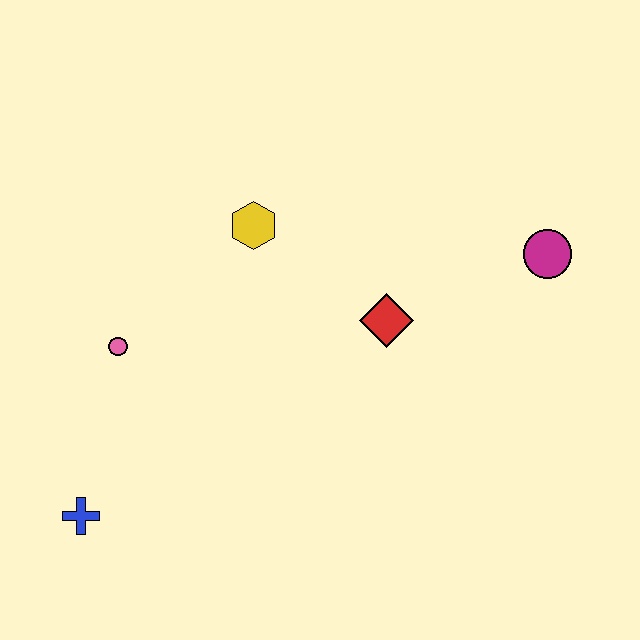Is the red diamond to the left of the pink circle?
No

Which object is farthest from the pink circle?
The magenta circle is farthest from the pink circle.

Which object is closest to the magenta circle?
The red diamond is closest to the magenta circle.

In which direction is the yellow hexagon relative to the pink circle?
The yellow hexagon is to the right of the pink circle.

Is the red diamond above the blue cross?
Yes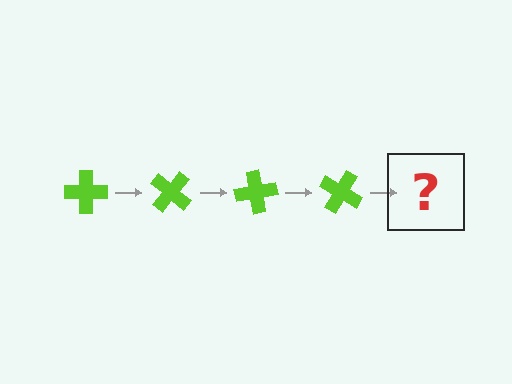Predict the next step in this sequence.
The next step is a lime cross rotated 160 degrees.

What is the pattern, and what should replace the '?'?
The pattern is that the cross rotates 40 degrees each step. The '?' should be a lime cross rotated 160 degrees.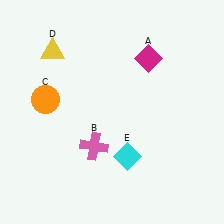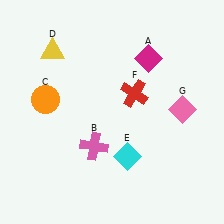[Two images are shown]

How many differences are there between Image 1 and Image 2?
There are 2 differences between the two images.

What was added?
A red cross (F), a pink diamond (G) were added in Image 2.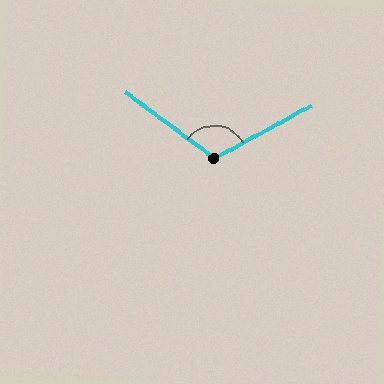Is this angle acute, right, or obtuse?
It is obtuse.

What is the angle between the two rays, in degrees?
Approximately 115 degrees.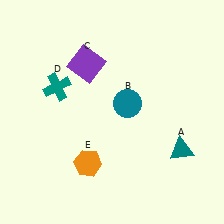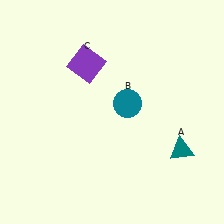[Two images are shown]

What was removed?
The teal cross (D), the orange hexagon (E) were removed in Image 2.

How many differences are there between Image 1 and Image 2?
There are 2 differences between the two images.